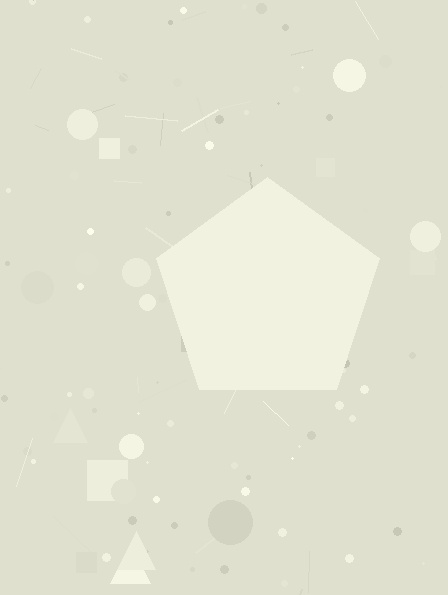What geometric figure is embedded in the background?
A pentagon is embedded in the background.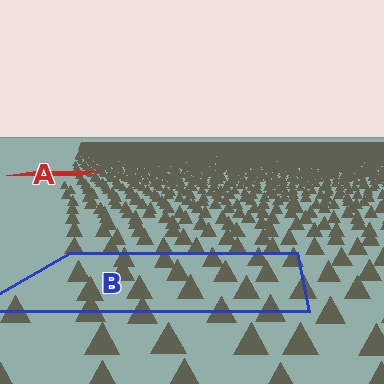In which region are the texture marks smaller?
The texture marks are smaller in region A, because it is farther away.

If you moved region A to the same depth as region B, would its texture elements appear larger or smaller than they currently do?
They would appear larger. At a closer depth, the same texture elements are projected at a bigger on-screen size.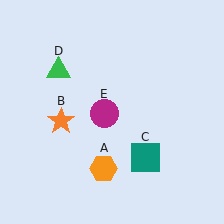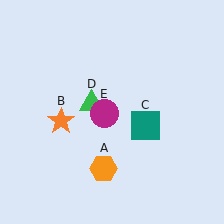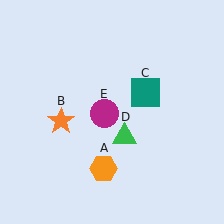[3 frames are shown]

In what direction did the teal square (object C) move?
The teal square (object C) moved up.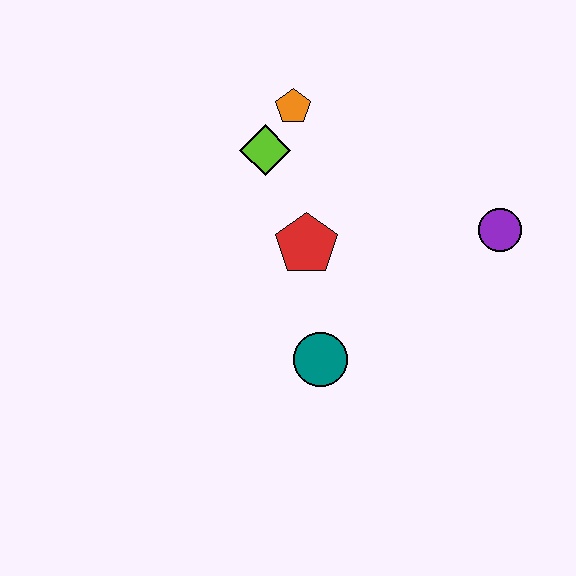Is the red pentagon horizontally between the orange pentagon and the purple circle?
Yes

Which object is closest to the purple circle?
The red pentagon is closest to the purple circle.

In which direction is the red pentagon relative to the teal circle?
The red pentagon is above the teal circle.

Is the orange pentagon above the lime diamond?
Yes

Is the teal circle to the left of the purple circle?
Yes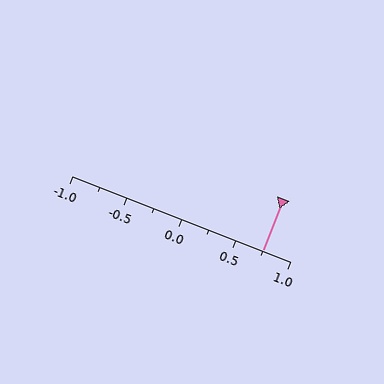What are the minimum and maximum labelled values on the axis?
The axis runs from -1.0 to 1.0.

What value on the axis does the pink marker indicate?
The marker indicates approximately 0.75.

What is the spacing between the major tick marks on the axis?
The major ticks are spaced 0.5 apart.